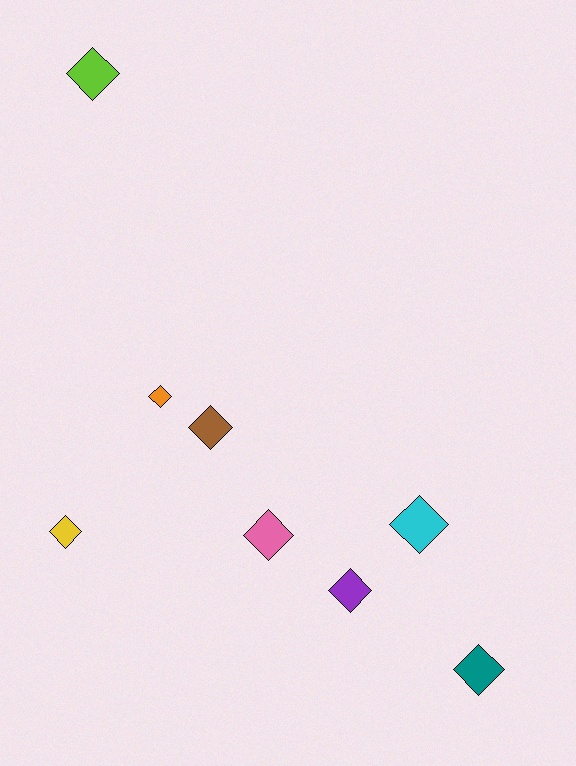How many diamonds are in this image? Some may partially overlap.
There are 8 diamonds.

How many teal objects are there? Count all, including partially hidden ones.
There is 1 teal object.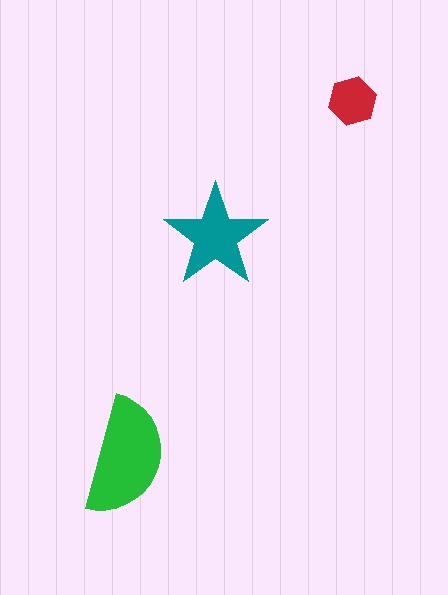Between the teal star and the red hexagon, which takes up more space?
The teal star.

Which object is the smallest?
The red hexagon.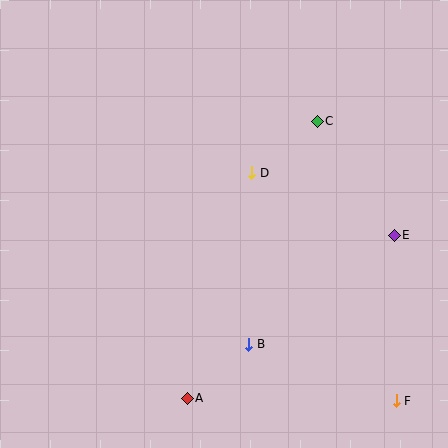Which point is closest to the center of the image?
Point D at (252, 173) is closest to the center.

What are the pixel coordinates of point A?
Point A is at (187, 398).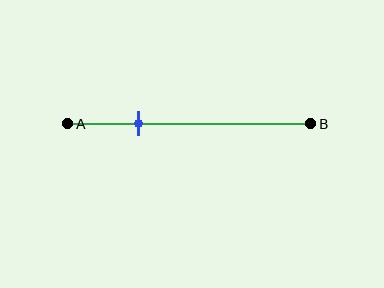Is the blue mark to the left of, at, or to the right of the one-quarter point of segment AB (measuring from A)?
The blue mark is to the right of the one-quarter point of segment AB.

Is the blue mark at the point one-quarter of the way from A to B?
No, the mark is at about 30% from A, not at the 25% one-quarter point.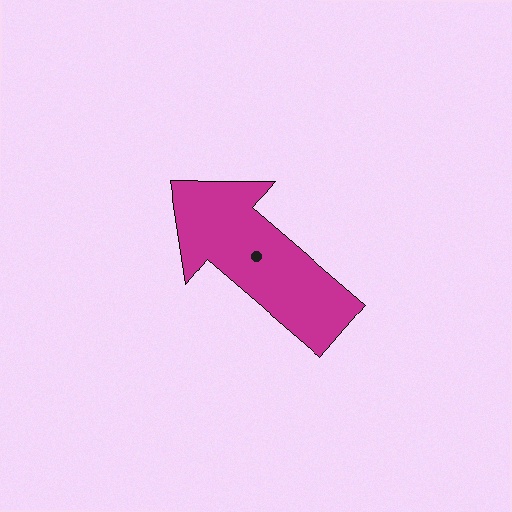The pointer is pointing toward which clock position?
Roughly 10 o'clock.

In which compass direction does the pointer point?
Northwest.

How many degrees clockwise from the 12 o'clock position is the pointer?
Approximately 311 degrees.